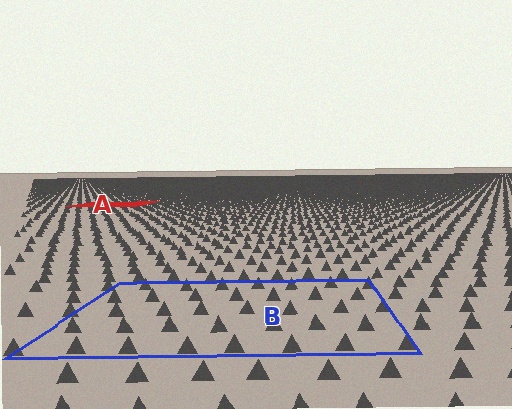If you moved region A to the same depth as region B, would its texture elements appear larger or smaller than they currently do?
They would appear larger. At a closer depth, the same texture elements are projected at a bigger on-screen size.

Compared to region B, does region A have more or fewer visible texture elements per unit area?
Region A has more texture elements per unit area — they are packed more densely because it is farther away.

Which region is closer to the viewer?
Region B is closer. The texture elements there are larger and more spread out.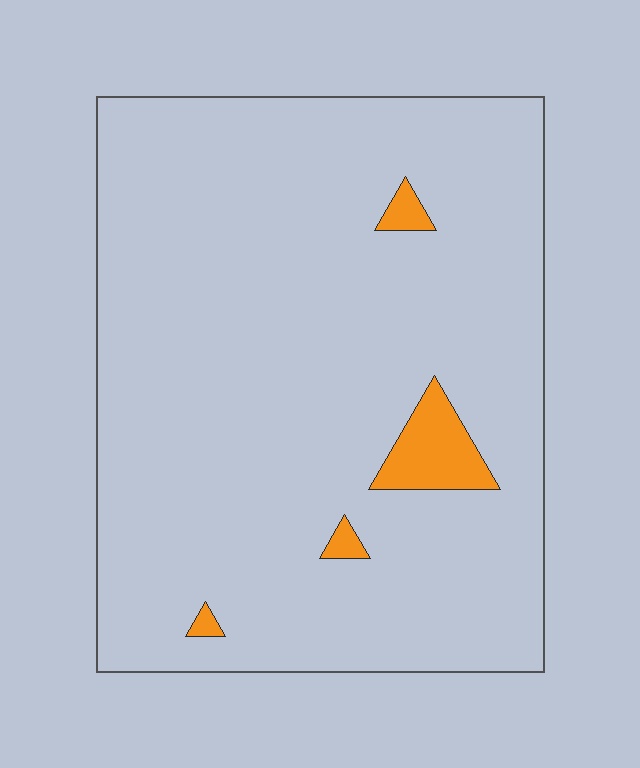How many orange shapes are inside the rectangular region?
4.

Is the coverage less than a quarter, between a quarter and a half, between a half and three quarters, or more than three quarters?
Less than a quarter.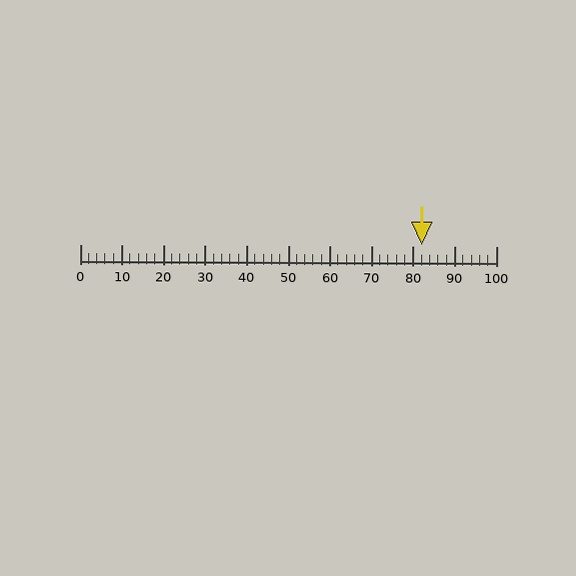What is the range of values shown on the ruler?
The ruler shows values from 0 to 100.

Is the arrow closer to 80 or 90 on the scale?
The arrow is closer to 80.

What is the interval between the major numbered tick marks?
The major tick marks are spaced 10 units apart.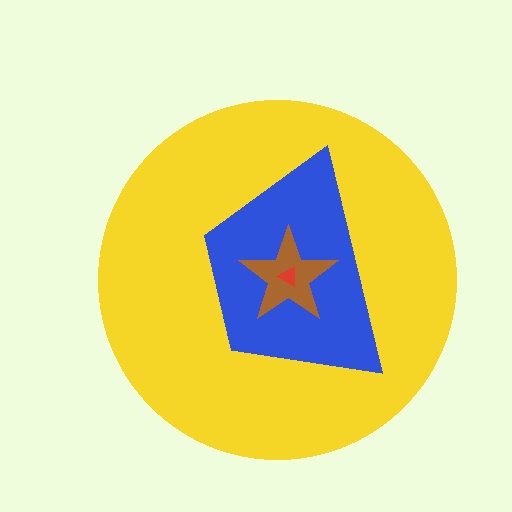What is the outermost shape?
The yellow circle.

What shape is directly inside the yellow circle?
The blue trapezoid.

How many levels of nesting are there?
4.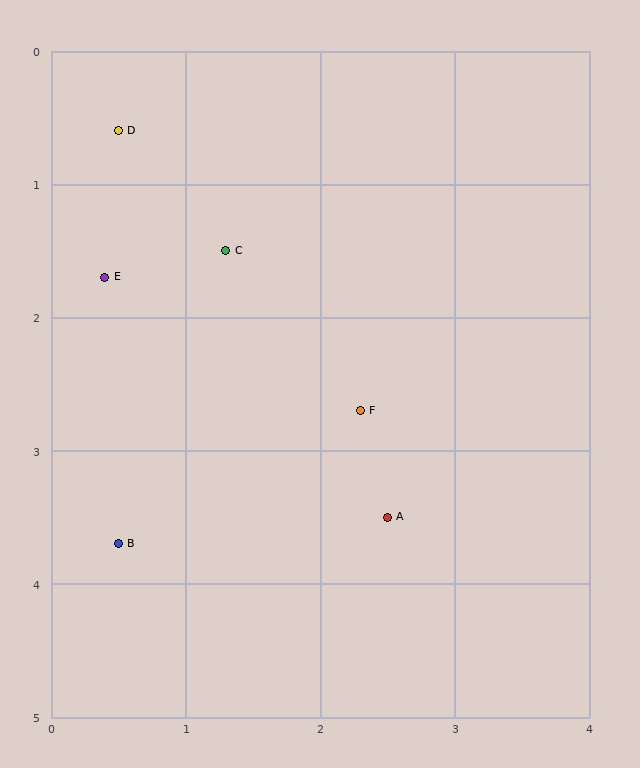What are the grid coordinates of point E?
Point E is at approximately (0.4, 1.7).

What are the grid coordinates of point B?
Point B is at approximately (0.5, 3.7).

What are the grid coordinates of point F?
Point F is at approximately (2.3, 2.7).